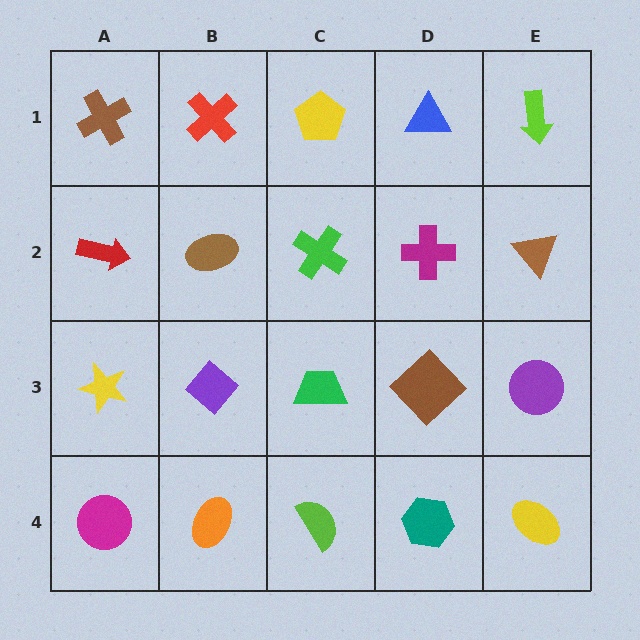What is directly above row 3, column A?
A red arrow.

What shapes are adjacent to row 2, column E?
A lime arrow (row 1, column E), a purple circle (row 3, column E), a magenta cross (row 2, column D).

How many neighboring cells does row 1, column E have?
2.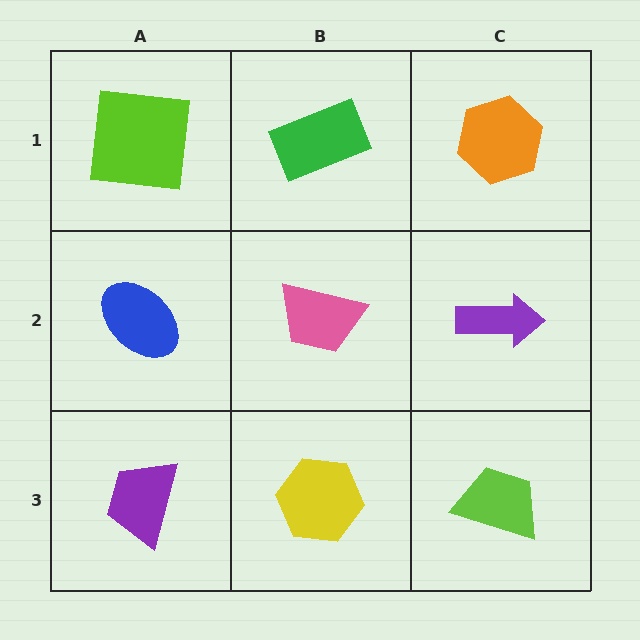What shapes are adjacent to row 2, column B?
A green rectangle (row 1, column B), a yellow hexagon (row 3, column B), a blue ellipse (row 2, column A), a purple arrow (row 2, column C).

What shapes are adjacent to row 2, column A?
A lime square (row 1, column A), a purple trapezoid (row 3, column A), a pink trapezoid (row 2, column B).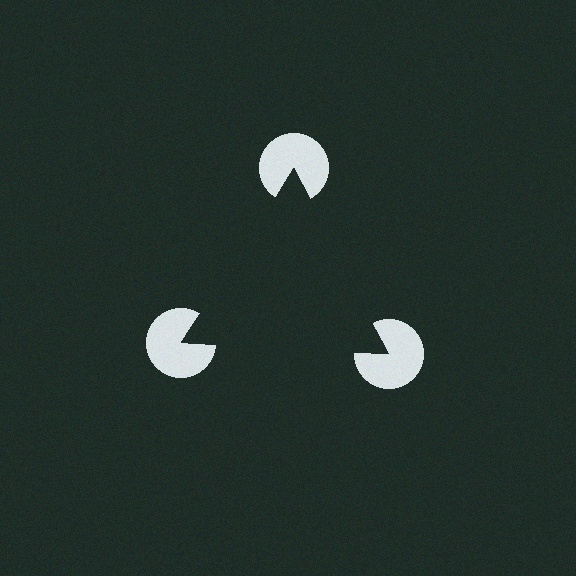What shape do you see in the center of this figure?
An illusory triangle — its edges are inferred from the aligned wedge cuts in the pac-man discs, not physically drawn.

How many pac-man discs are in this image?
There are 3 — one at each vertex of the illusory triangle.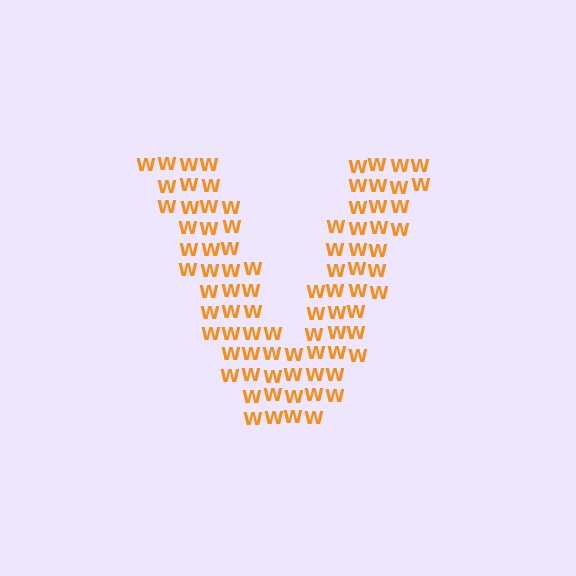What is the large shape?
The large shape is the letter V.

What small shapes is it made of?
It is made of small letter W's.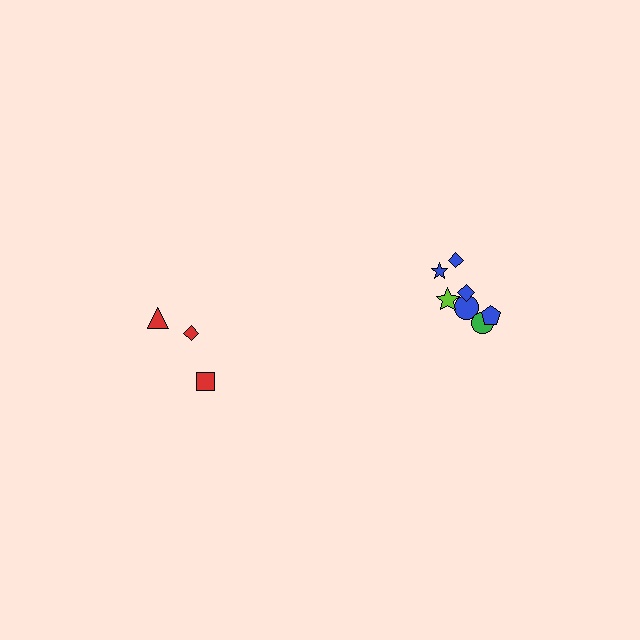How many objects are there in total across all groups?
There are 10 objects.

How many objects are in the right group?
There are 7 objects.